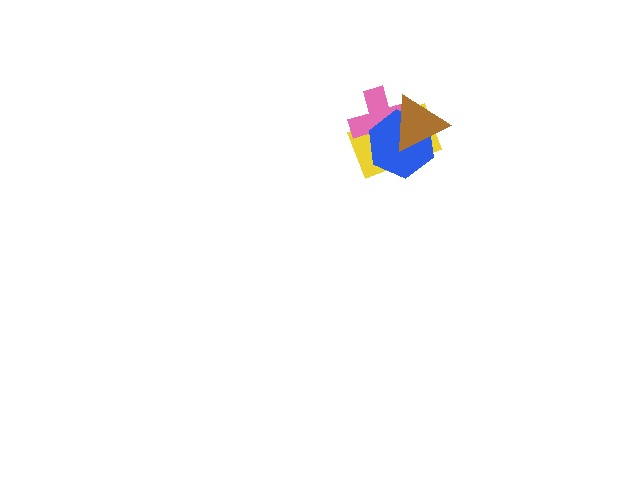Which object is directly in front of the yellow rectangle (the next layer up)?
The pink cross is directly in front of the yellow rectangle.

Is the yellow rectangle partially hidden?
Yes, it is partially covered by another shape.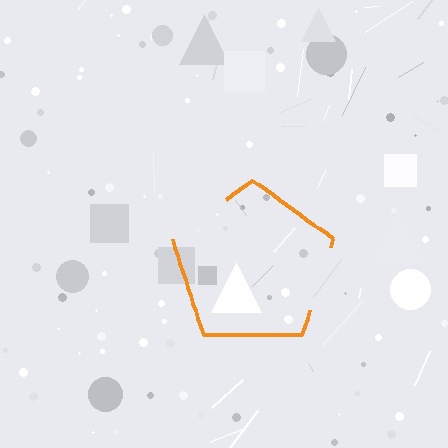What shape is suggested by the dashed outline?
The dashed outline suggests a pentagon.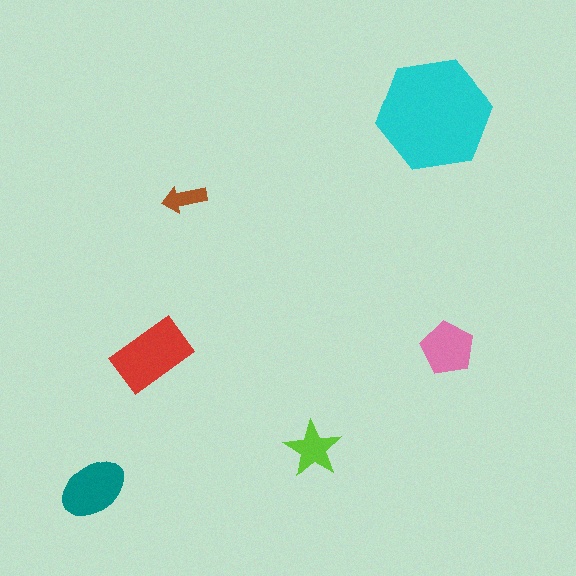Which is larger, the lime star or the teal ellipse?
The teal ellipse.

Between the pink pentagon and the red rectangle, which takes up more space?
The red rectangle.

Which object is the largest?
The cyan hexagon.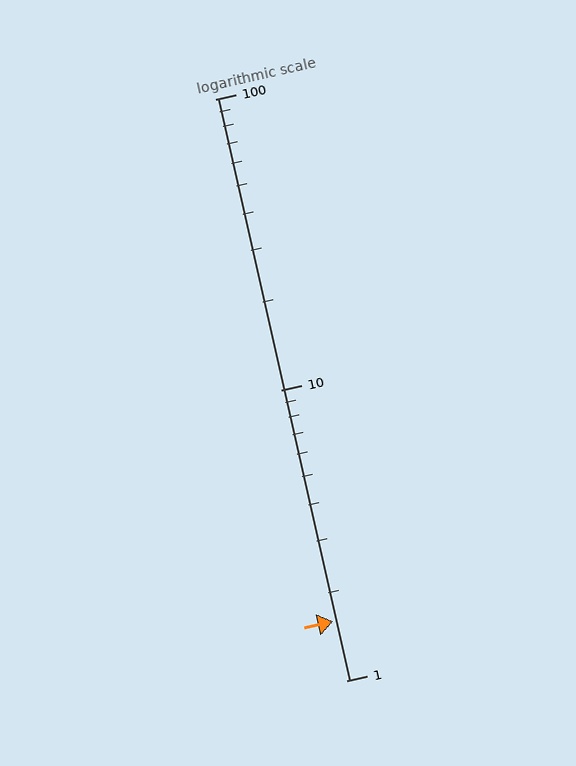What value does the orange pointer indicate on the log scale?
The pointer indicates approximately 1.6.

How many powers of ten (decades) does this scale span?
The scale spans 2 decades, from 1 to 100.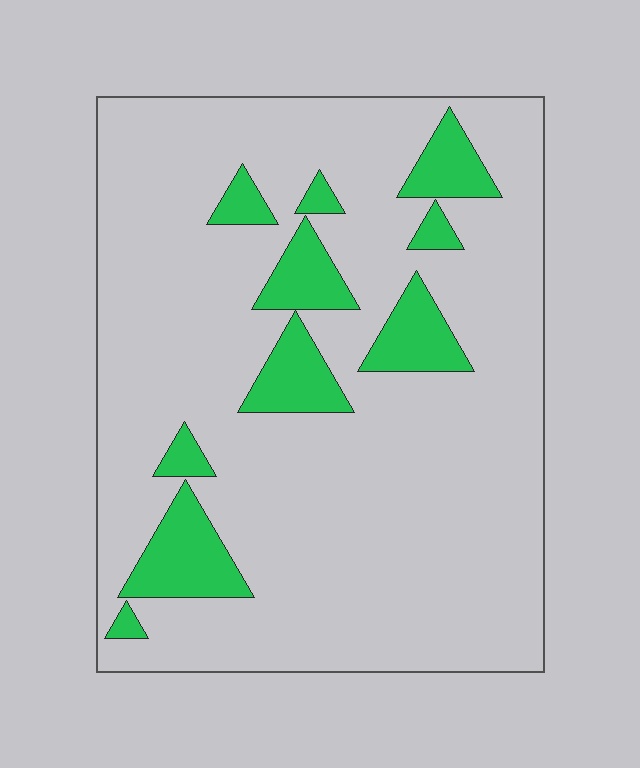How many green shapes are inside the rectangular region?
10.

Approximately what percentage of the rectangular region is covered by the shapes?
Approximately 15%.